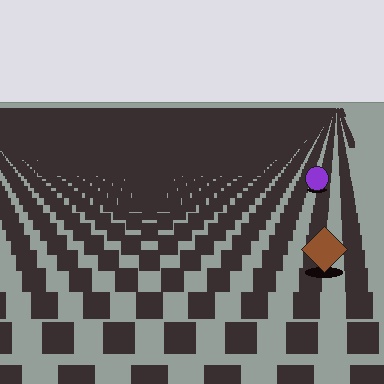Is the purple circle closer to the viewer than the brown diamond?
No. The brown diamond is closer — you can tell from the texture gradient: the ground texture is coarser near it.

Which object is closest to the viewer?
The brown diamond is closest. The texture marks near it are larger and more spread out.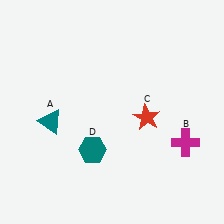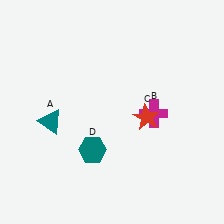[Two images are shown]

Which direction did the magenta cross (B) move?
The magenta cross (B) moved left.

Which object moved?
The magenta cross (B) moved left.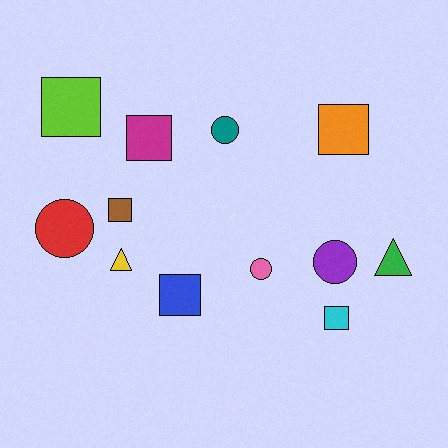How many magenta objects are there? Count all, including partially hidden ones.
There is 1 magenta object.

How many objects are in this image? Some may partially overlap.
There are 12 objects.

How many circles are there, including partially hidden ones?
There are 4 circles.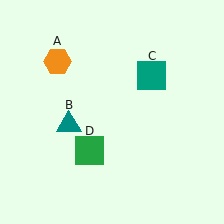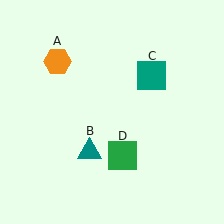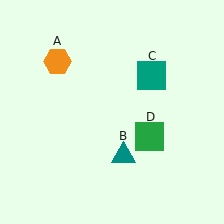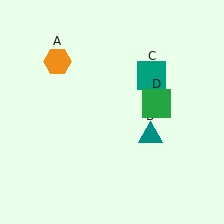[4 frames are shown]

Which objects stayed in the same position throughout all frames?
Orange hexagon (object A) and teal square (object C) remained stationary.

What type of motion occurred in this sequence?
The teal triangle (object B), green square (object D) rotated counterclockwise around the center of the scene.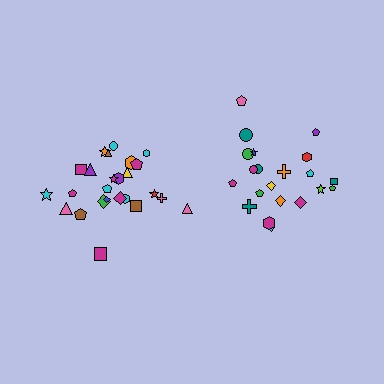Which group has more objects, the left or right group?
The left group.